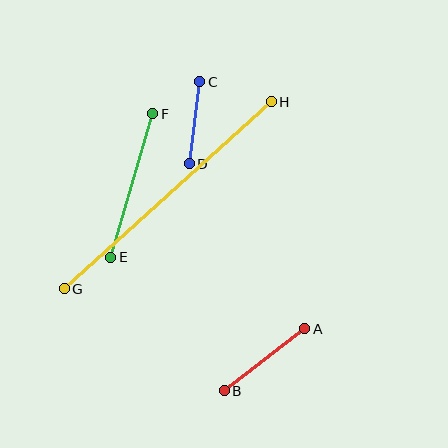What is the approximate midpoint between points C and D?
The midpoint is at approximately (195, 123) pixels.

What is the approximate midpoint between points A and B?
The midpoint is at approximately (265, 360) pixels.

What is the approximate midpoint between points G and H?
The midpoint is at approximately (168, 195) pixels.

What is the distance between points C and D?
The distance is approximately 83 pixels.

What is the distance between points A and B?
The distance is approximately 102 pixels.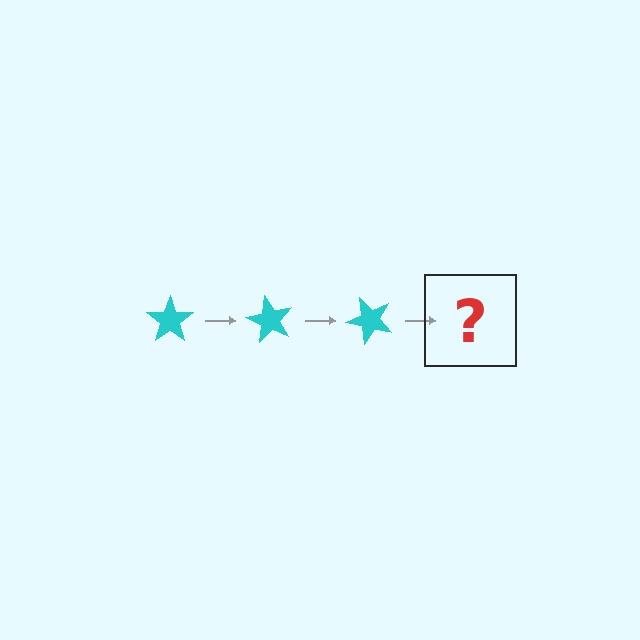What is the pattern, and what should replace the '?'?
The pattern is that the star rotates 60 degrees each step. The '?' should be a cyan star rotated 180 degrees.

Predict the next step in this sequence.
The next step is a cyan star rotated 180 degrees.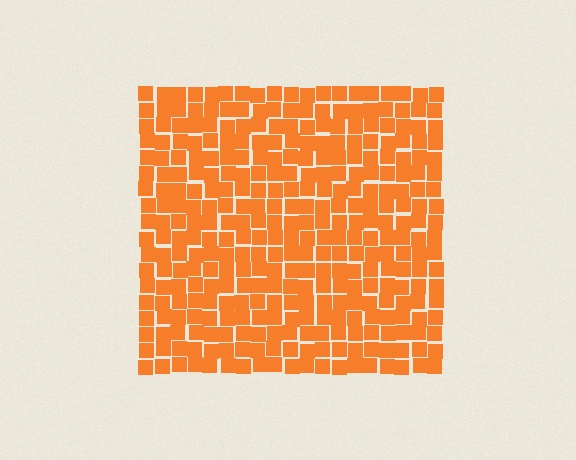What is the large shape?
The large shape is a square.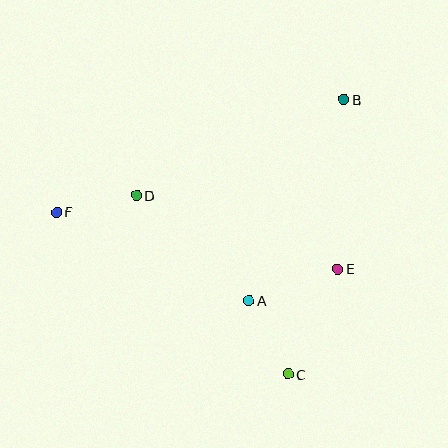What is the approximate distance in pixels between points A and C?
The distance between A and C is approximately 83 pixels.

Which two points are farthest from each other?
Points B and F are farthest from each other.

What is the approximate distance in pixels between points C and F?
The distance between C and F is approximately 283 pixels.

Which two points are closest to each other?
Points D and F are closest to each other.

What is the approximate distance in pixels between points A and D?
The distance between A and D is approximately 154 pixels.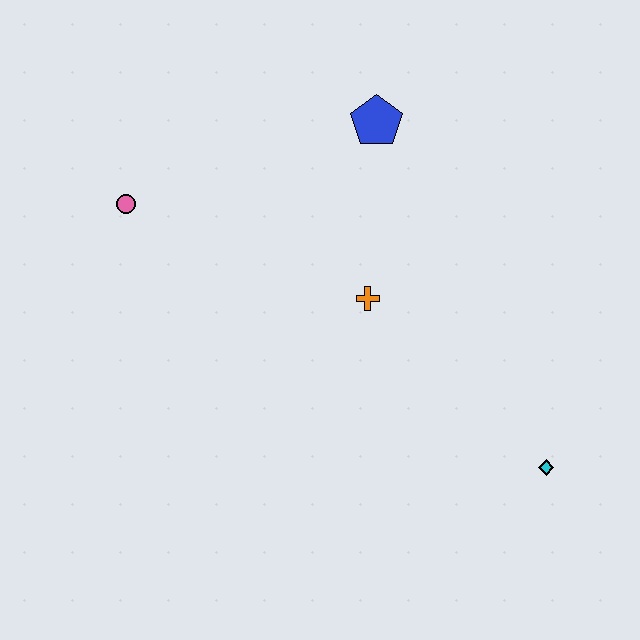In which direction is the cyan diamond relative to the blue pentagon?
The cyan diamond is below the blue pentagon.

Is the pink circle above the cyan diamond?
Yes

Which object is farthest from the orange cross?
The pink circle is farthest from the orange cross.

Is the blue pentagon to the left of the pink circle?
No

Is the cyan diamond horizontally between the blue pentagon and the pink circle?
No